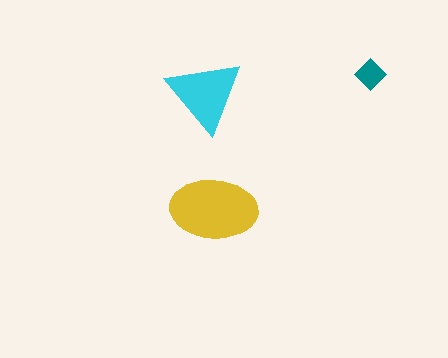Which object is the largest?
The yellow ellipse.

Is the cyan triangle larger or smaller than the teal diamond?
Larger.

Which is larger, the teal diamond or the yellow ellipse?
The yellow ellipse.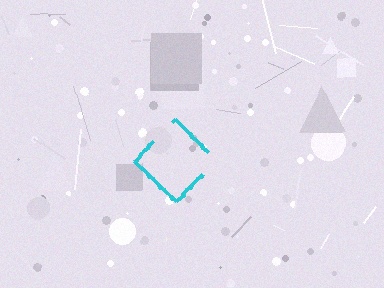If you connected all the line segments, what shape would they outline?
They would outline a diamond.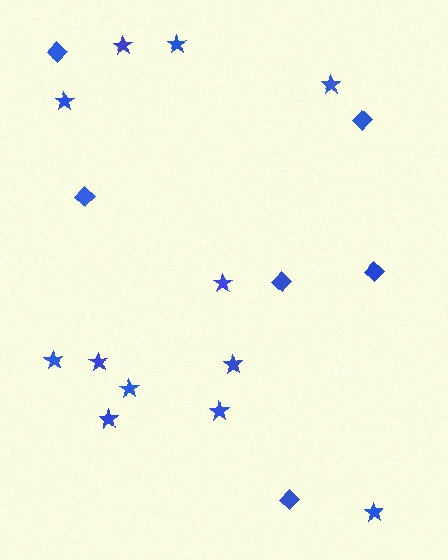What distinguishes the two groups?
There are 2 groups: one group of stars (12) and one group of diamonds (6).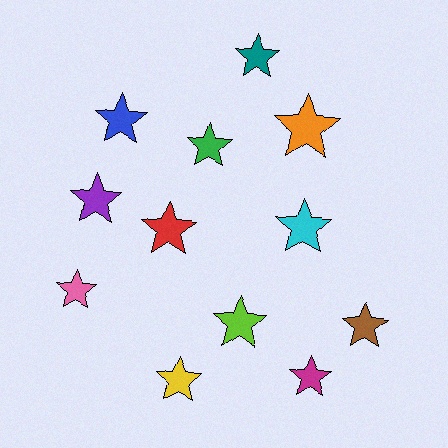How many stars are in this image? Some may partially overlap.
There are 12 stars.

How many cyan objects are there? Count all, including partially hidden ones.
There is 1 cyan object.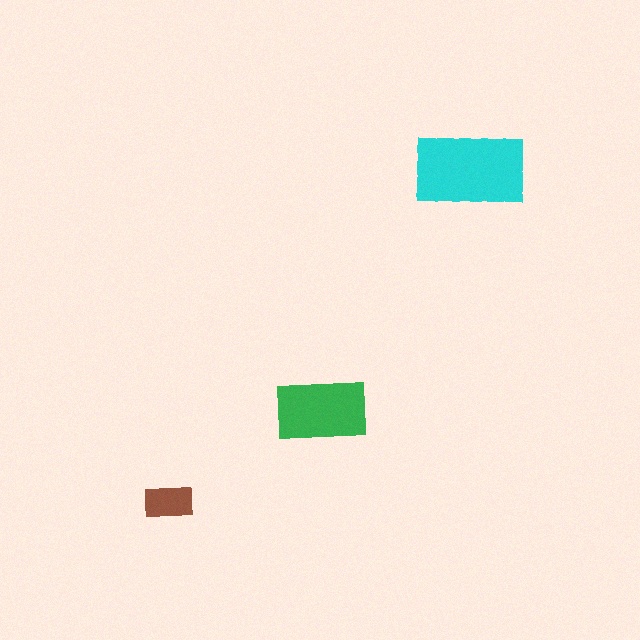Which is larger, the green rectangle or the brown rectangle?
The green one.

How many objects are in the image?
There are 3 objects in the image.